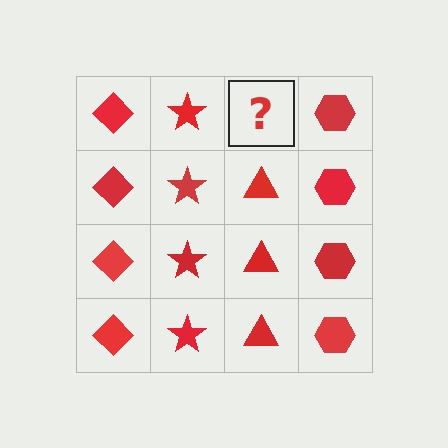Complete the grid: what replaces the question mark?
The question mark should be replaced with a red triangle.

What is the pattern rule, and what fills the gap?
The rule is that each column has a consistent shape. The gap should be filled with a red triangle.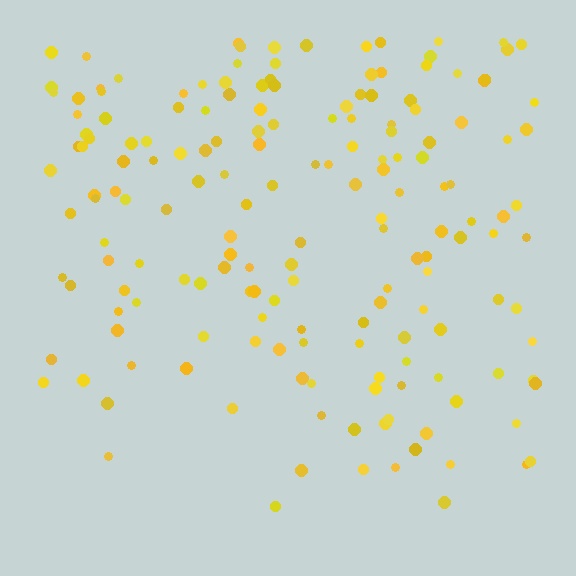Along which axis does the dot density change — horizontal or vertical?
Vertical.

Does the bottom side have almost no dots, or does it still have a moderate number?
Still a moderate number, just noticeably fewer than the top.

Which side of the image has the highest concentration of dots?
The top.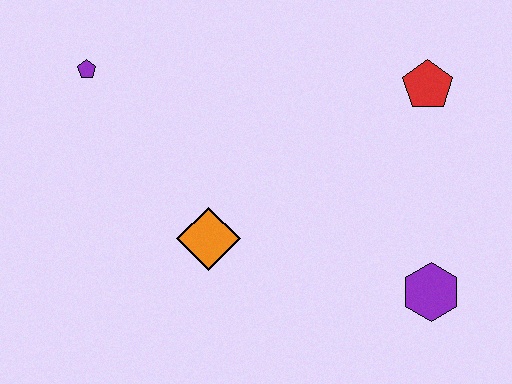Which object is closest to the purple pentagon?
The orange diamond is closest to the purple pentagon.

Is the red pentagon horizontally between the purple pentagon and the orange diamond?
No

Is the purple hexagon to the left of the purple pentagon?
No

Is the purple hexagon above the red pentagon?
No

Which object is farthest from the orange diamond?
The red pentagon is farthest from the orange diamond.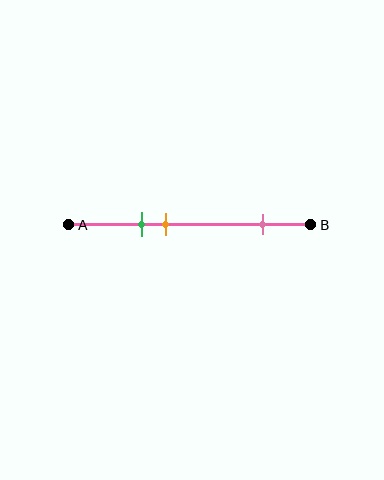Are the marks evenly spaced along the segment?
No, the marks are not evenly spaced.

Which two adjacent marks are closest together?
The green and orange marks are the closest adjacent pair.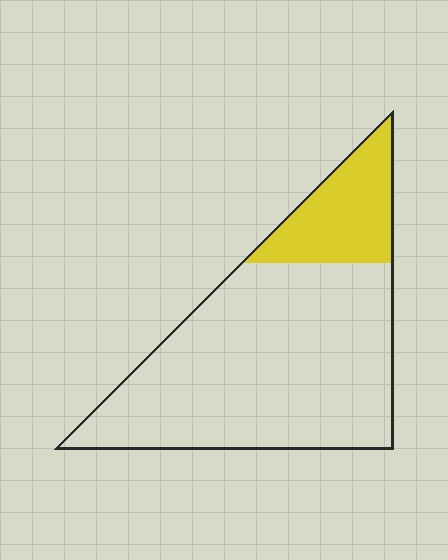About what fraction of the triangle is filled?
About one fifth (1/5).